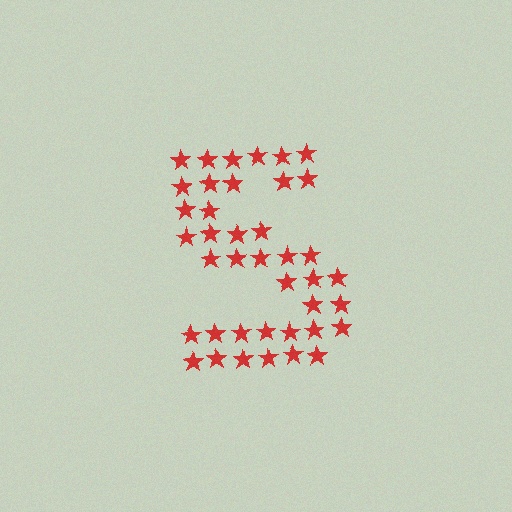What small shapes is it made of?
It is made of small stars.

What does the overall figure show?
The overall figure shows the letter S.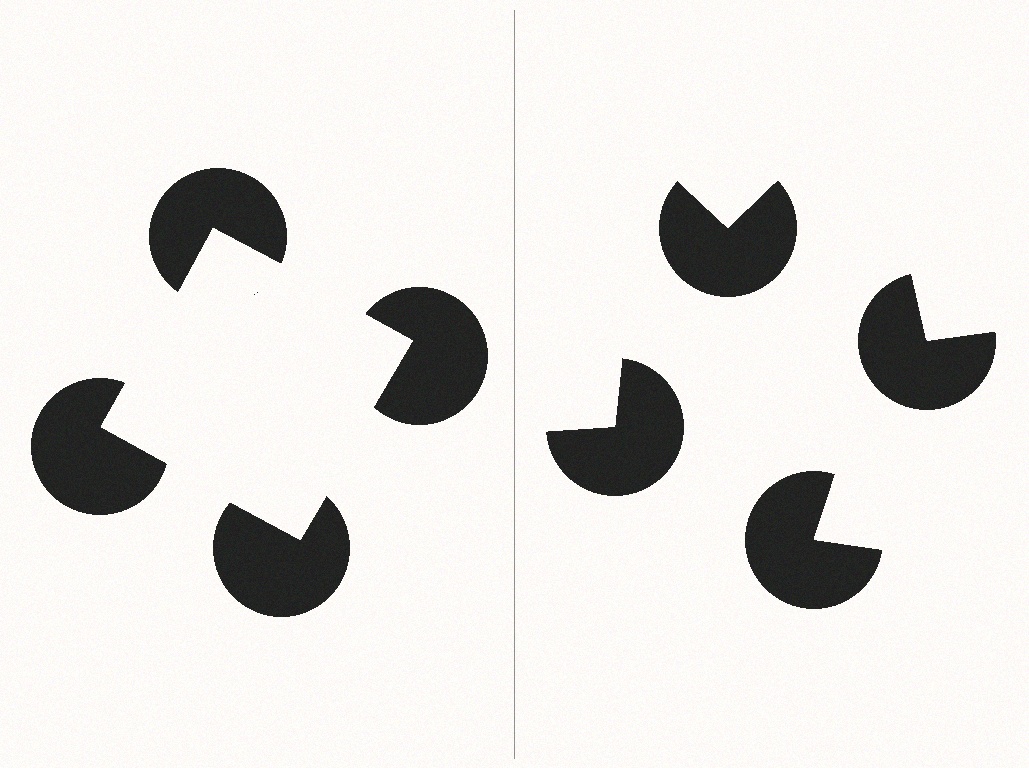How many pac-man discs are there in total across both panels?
8 — 4 on each side.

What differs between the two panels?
The pac-man discs are positioned identically on both sides; only the wedge orientations differ. On the left they align to a square; on the right they are misaligned.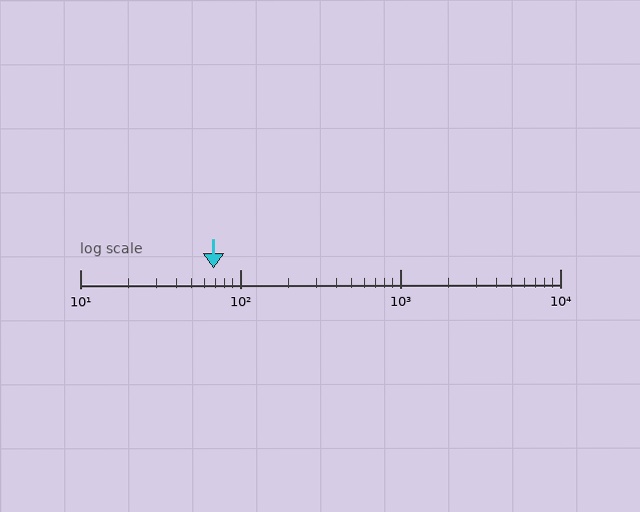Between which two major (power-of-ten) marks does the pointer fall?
The pointer is between 10 and 100.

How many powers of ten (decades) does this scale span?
The scale spans 3 decades, from 10 to 10000.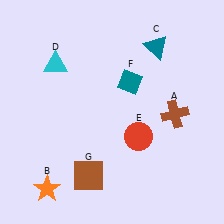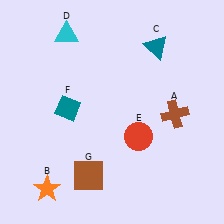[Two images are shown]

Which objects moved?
The objects that moved are: the cyan triangle (D), the teal diamond (F).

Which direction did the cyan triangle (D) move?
The cyan triangle (D) moved up.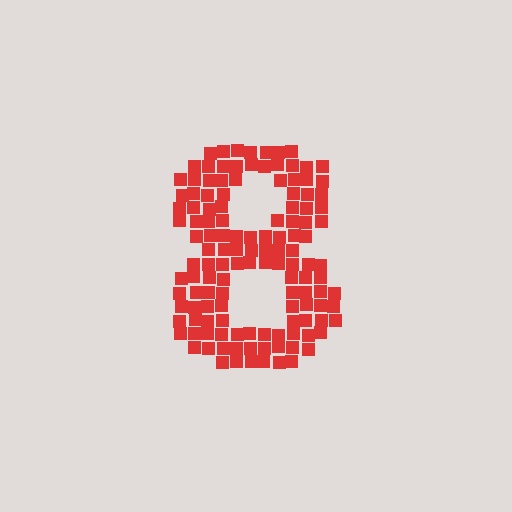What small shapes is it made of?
It is made of small squares.